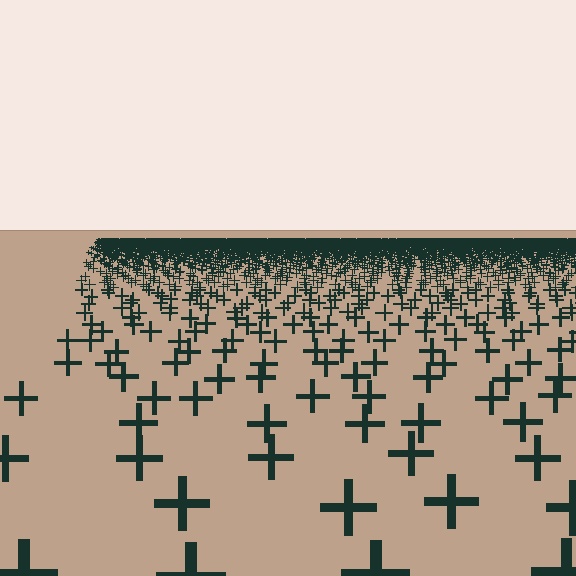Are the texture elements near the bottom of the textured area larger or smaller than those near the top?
Larger. Near the bottom, elements are closer to the viewer and appear at a bigger on-screen size.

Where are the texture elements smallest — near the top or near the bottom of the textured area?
Near the top.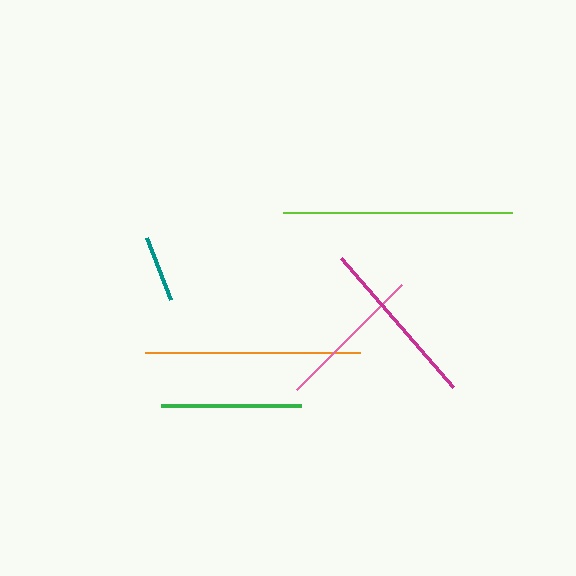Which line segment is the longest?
The lime line is the longest at approximately 228 pixels.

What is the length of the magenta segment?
The magenta segment is approximately 171 pixels long.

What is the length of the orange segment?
The orange segment is approximately 215 pixels long.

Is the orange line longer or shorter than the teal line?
The orange line is longer than the teal line.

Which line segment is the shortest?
The teal line is the shortest at approximately 67 pixels.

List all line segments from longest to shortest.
From longest to shortest: lime, orange, magenta, pink, green, teal.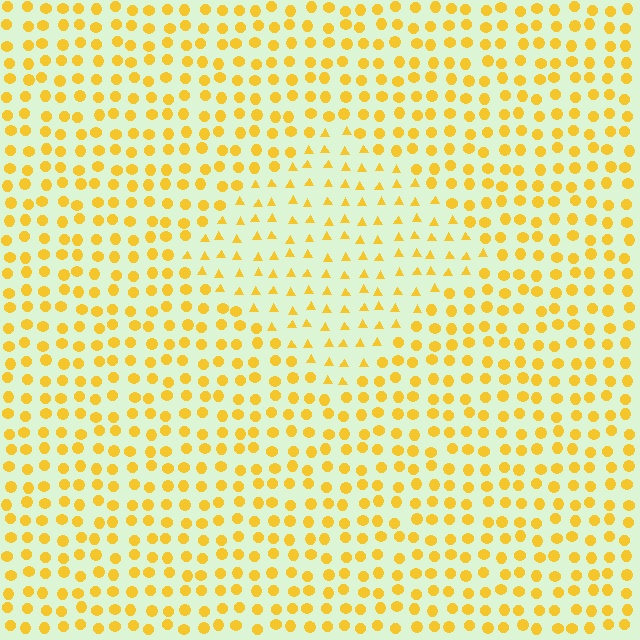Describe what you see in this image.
The image is filled with small yellow elements arranged in a uniform grid. A diamond-shaped region contains triangles, while the surrounding area contains circles. The boundary is defined purely by the change in element shape.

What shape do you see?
I see a diamond.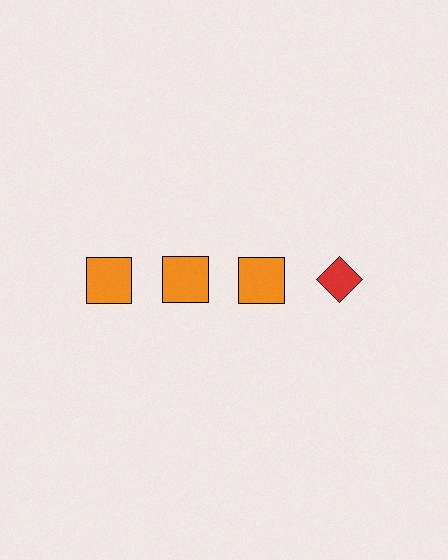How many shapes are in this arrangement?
There are 4 shapes arranged in a grid pattern.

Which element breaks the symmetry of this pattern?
The red diamond in the top row, second from right column breaks the symmetry. All other shapes are orange squares.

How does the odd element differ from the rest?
It differs in both color (red instead of orange) and shape (diamond instead of square).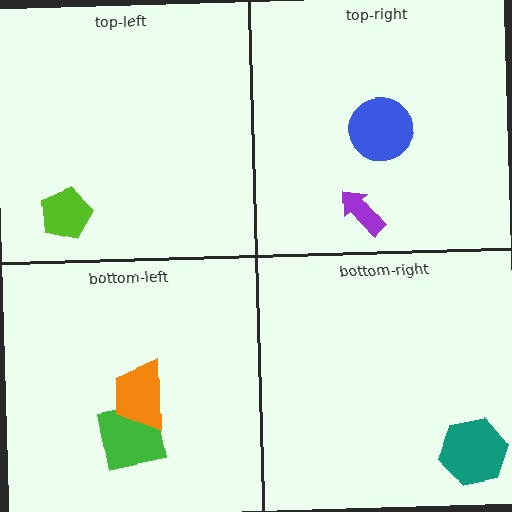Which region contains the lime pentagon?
The top-left region.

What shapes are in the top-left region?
The lime pentagon.